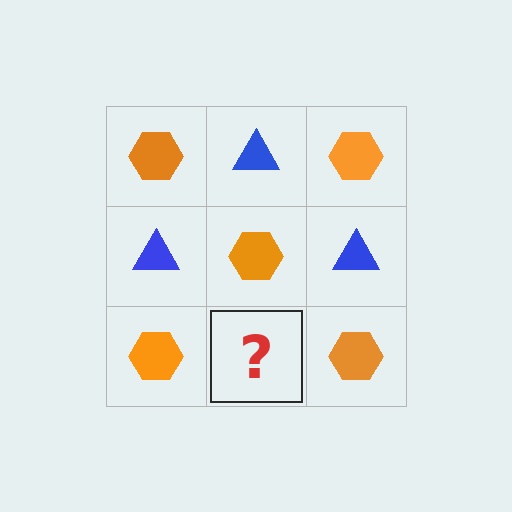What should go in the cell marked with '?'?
The missing cell should contain a blue triangle.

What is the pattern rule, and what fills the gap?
The rule is that it alternates orange hexagon and blue triangle in a checkerboard pattern. The gap should be filled with a blue triangle.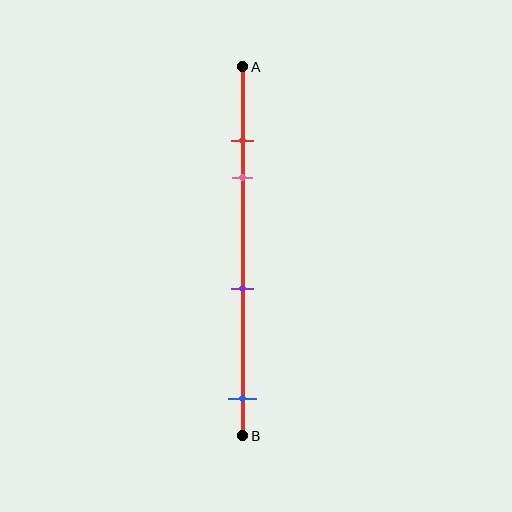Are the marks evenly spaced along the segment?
No, the marks are not evenly spaced.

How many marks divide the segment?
There are 4 marks dividing the segment.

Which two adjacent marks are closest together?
The red and pink marks are the closest adjacent pair.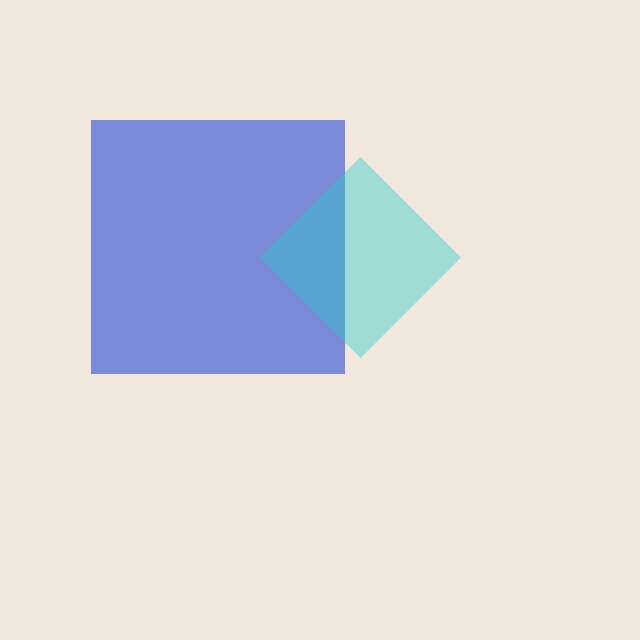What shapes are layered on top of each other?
The layered shapes are: a blue square, a cyan diamond.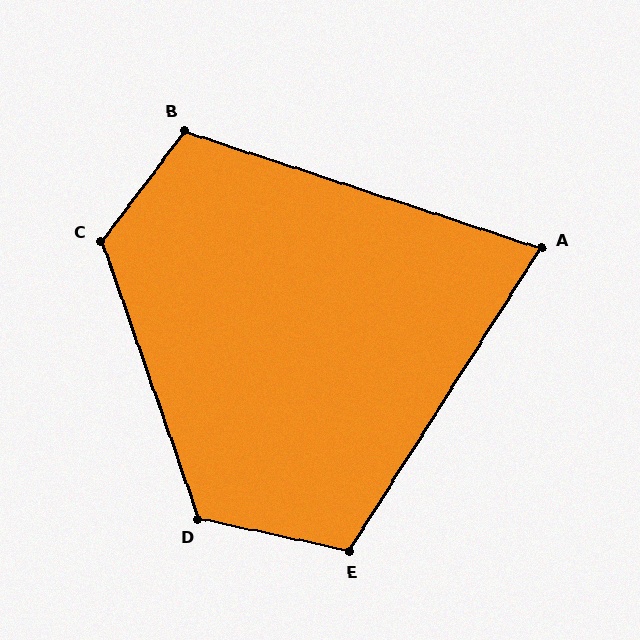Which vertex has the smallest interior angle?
A, at approximately 76 degrees.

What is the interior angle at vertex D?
Approximately 121 degrees (obtuse).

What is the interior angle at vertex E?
Approximately 110 degrees (obtuse).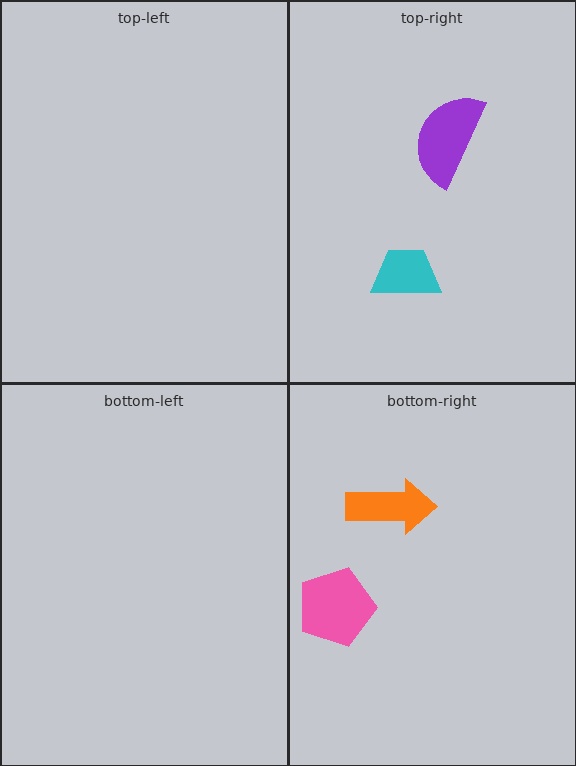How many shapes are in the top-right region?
2.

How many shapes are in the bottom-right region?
2.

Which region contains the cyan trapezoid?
The top-right region.